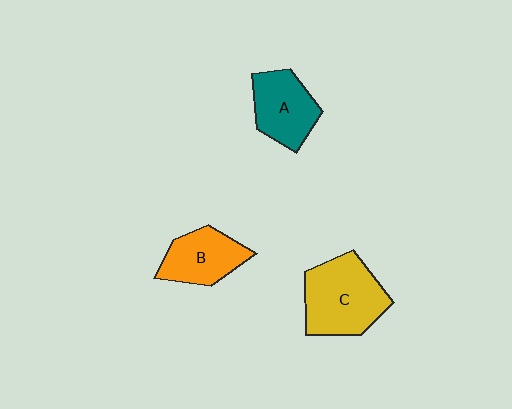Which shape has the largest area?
Shape C (yellow).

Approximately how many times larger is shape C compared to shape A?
Approximately 1.4 times.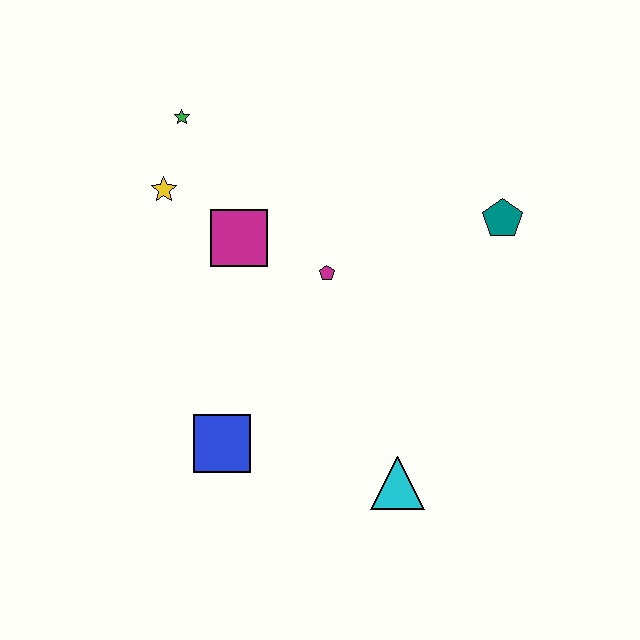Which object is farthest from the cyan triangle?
The green star is farthest from the cyan triangle.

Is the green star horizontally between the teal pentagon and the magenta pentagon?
No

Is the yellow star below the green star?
Yes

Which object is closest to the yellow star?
The green star is closest to the yellow star.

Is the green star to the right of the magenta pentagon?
No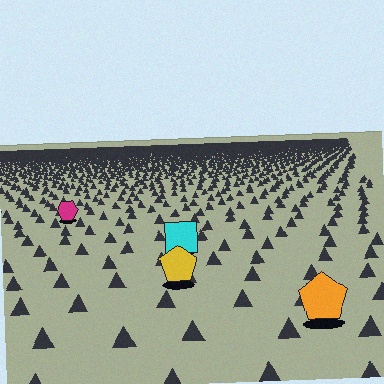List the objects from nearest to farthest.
From nearest to farthest: the orange pentagon, the yellow pentagon, the cyan square, the magenta hexagon.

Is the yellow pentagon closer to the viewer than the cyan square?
Yes. The yellow pentagon is closer — you can tell from the texture gradient: the ground texture is coarser near it.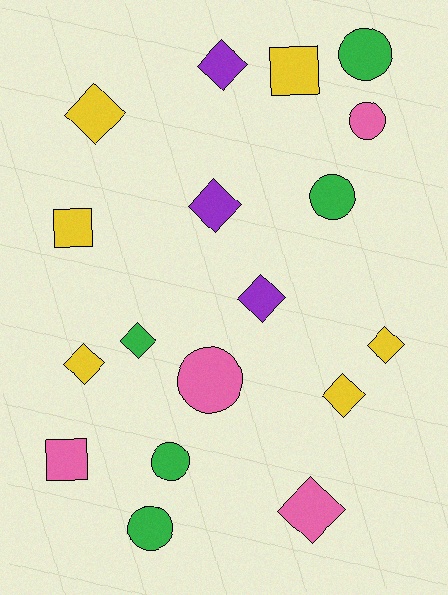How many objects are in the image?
There are 18 objects.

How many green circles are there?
There are 4 green circles.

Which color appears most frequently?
Yellow, with 6 objects.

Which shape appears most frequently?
Diamond, with 9 objects.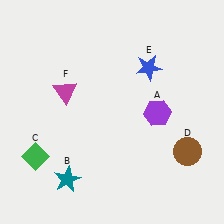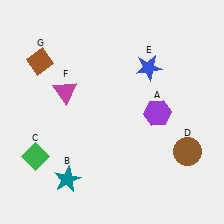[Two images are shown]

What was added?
A brown diamond (G) was added in Image 2.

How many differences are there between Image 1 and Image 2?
There is 1 difference between the two images.